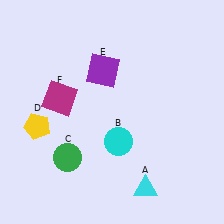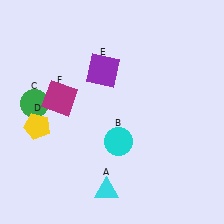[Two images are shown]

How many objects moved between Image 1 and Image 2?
2 objects moved between the two images.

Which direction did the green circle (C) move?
The green circle (C) moved up.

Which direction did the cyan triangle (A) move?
The cyan triangle (A) moved left.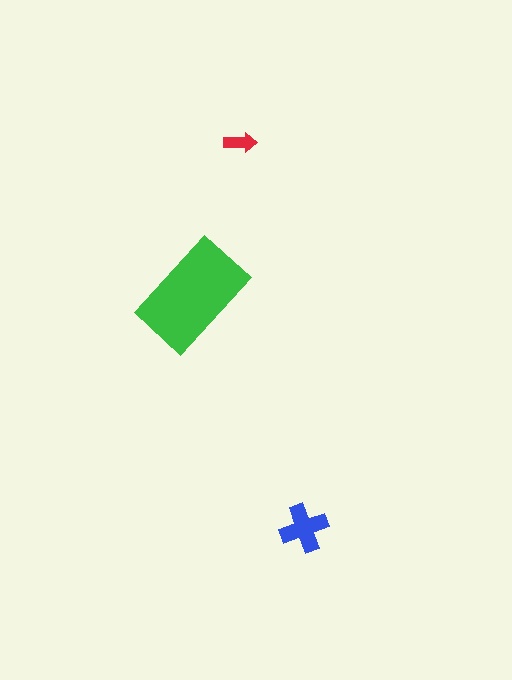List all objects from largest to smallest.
The green rectangle, the blue cross, the red arrow.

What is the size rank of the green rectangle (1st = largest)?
1st.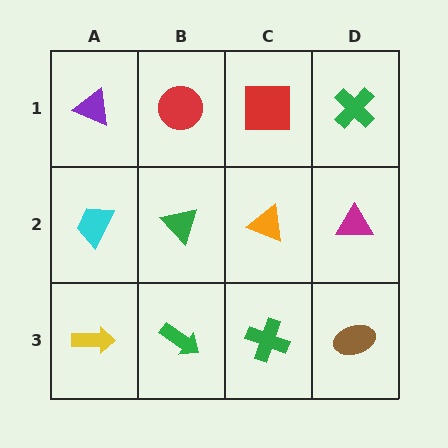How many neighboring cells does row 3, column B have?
3.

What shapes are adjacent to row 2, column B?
A red circle (row 1, column B), a green arrow (row 3, column B), a cyan trapezoid (row 2, column A), an orange triangle (row 2, column C).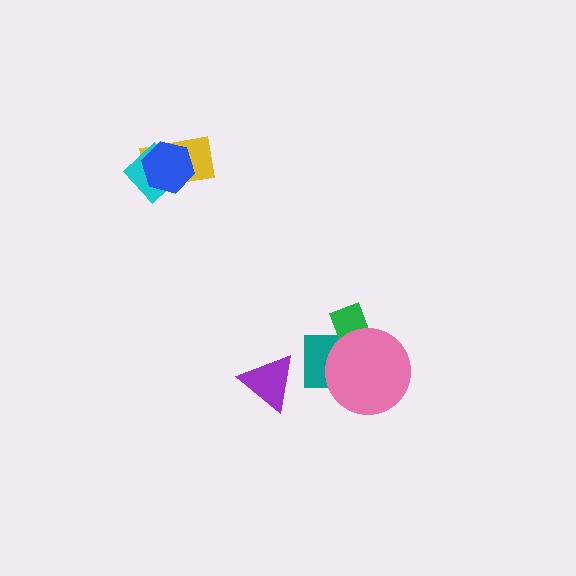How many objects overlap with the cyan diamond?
2 objects overlap with the cyan diamond.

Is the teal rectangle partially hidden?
Yes, it is partially covered by another shape.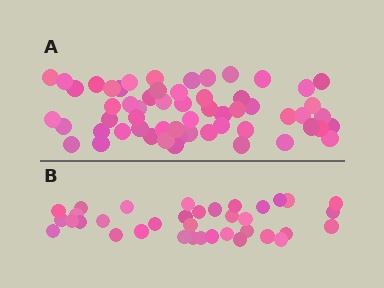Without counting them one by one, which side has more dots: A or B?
Region A (the top region) has more dots.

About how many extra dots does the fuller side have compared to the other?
Region A has approximately 20 more dots than region B.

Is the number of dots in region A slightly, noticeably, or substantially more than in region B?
Region A has substantially more. The ratio is roughly 1.6 to 1.